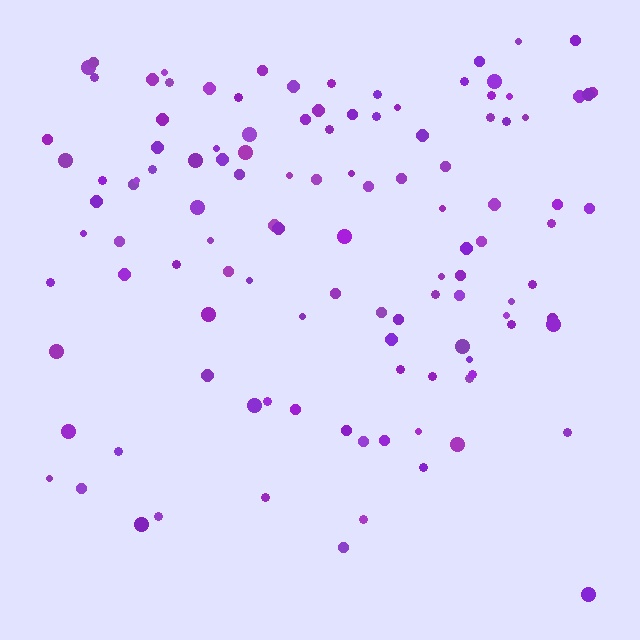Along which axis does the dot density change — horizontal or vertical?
Vertical.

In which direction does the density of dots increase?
From bottom to top, with the top side densest.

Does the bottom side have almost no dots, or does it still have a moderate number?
Still a moderate number, just noticeably fewer than the top.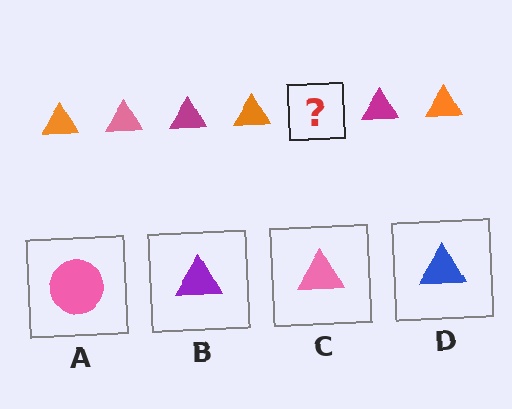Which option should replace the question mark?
Option C.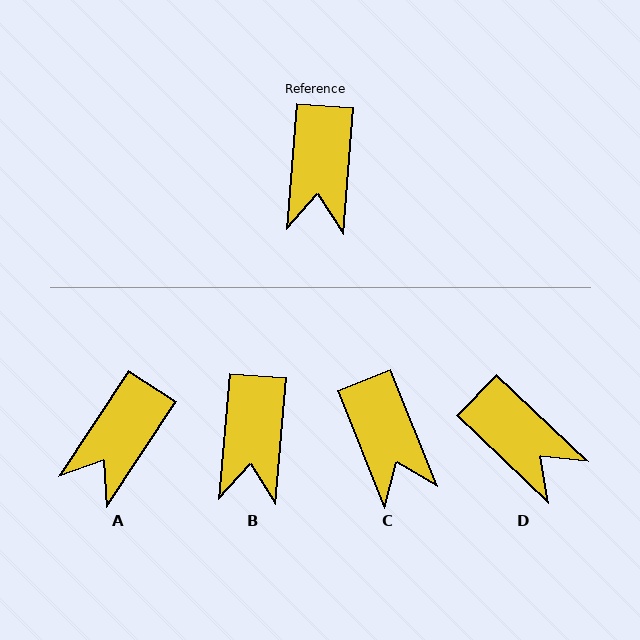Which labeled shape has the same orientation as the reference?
B.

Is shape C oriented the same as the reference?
No, it is off by about 27 degrees.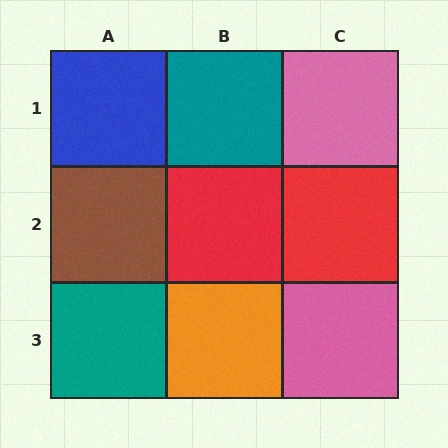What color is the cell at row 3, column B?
Orange.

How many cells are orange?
1 cell is orange.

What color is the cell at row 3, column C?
Pink.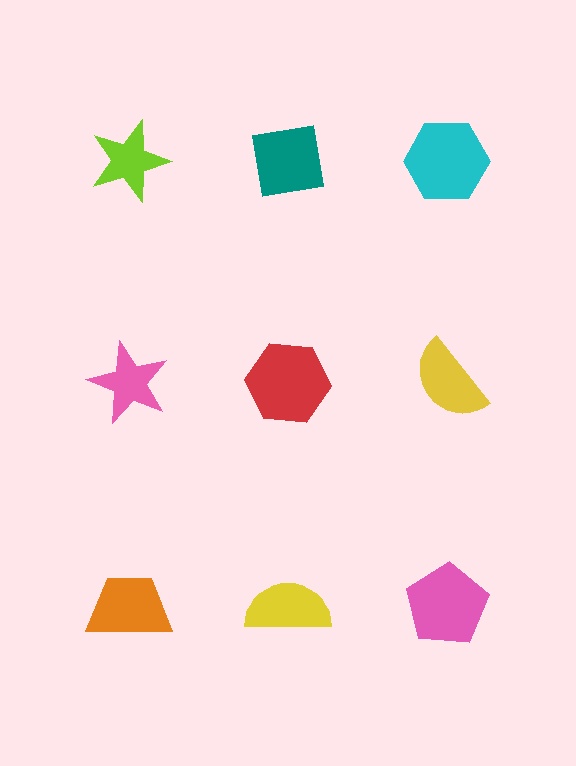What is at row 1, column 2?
A teal square.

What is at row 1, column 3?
A cyan hexagon.